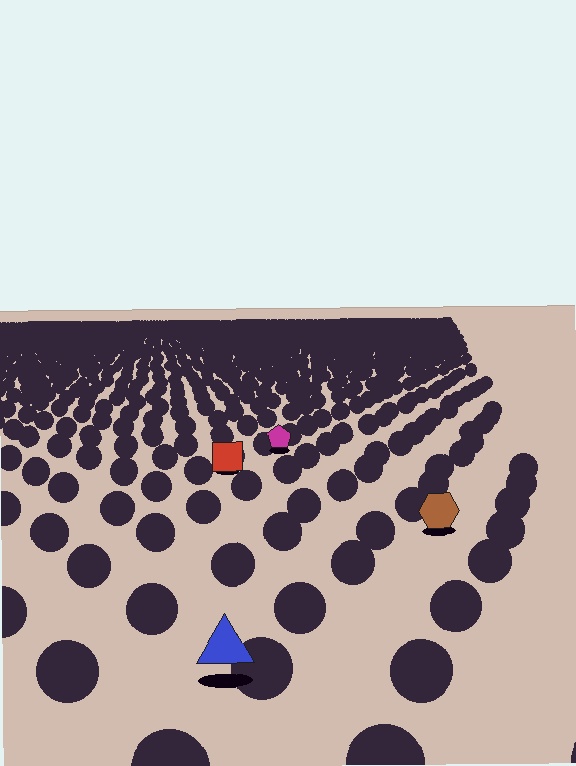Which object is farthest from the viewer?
The magenta pentagon is farthest from the viewer. It appears smaller and the ground texture around it is denser.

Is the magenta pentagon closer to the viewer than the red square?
No. The red square is closer — you can tell from the texture gradient: the ground texture is coarser near it.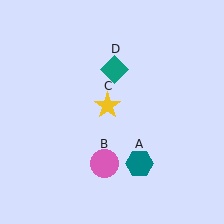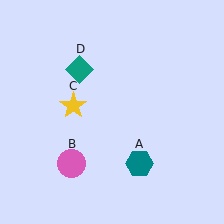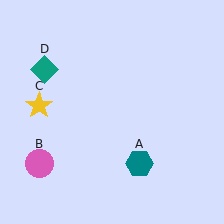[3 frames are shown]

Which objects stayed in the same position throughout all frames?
Teal hexagon (object A) remained stationary.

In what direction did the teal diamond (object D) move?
The teal diamond (object D) moved left.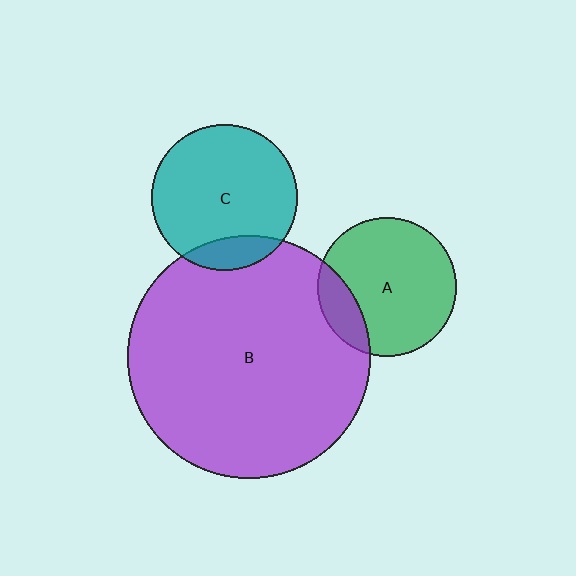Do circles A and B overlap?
Yes.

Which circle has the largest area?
Circle B (purple).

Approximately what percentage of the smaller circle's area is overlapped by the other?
Approximately 15%.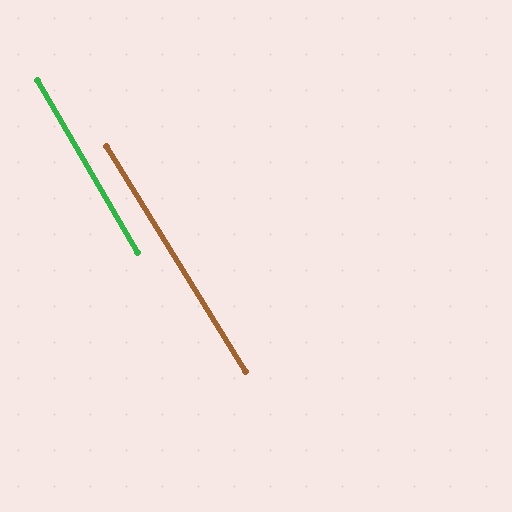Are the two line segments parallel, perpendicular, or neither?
Parallel — their directions differ by only 1.6°.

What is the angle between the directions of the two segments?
Approximately 2 degrees.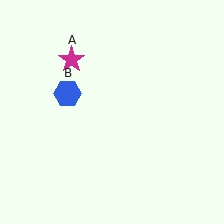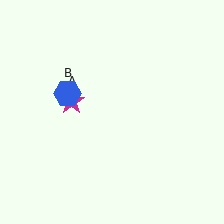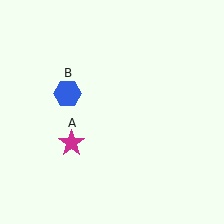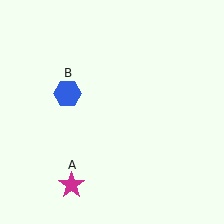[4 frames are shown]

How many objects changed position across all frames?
1 object changed position: magenta star (object A).